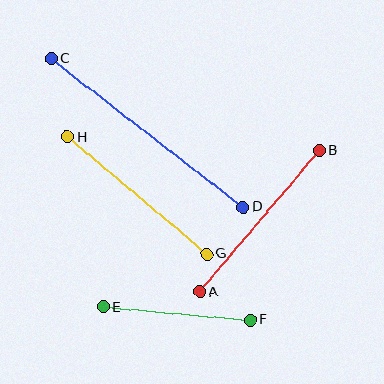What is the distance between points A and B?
The distance is approximately 185 pixels.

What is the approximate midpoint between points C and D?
The midpoint is at approximately (147, 133) pixels.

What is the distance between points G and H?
The distance is approximately 183 pixels.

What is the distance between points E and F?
The distance is approximately 148 pixels.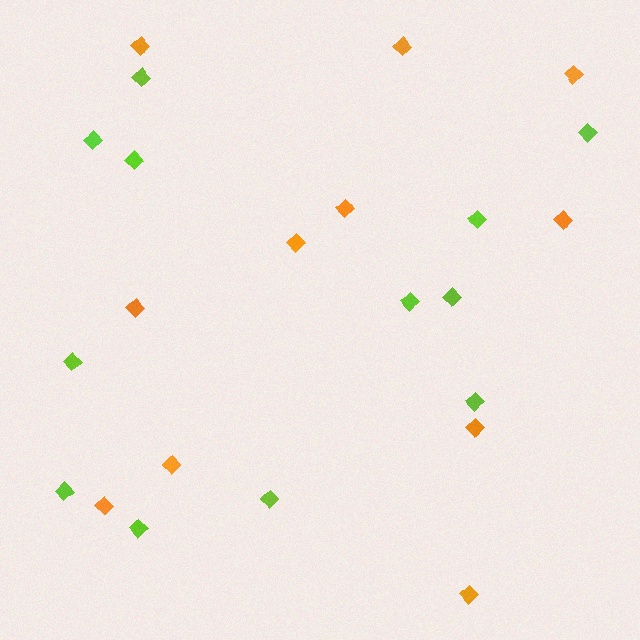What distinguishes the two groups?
There are 2 groups: one group of lime diamonds (12) and one group of orange diamonds (11).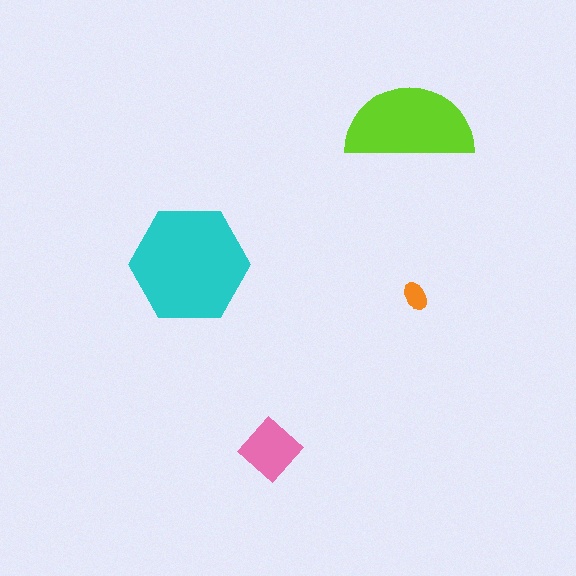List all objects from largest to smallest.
The cyan hexagon, the lime semicircle, the pink diamond, the orange ellipse.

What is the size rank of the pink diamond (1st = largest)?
3rd.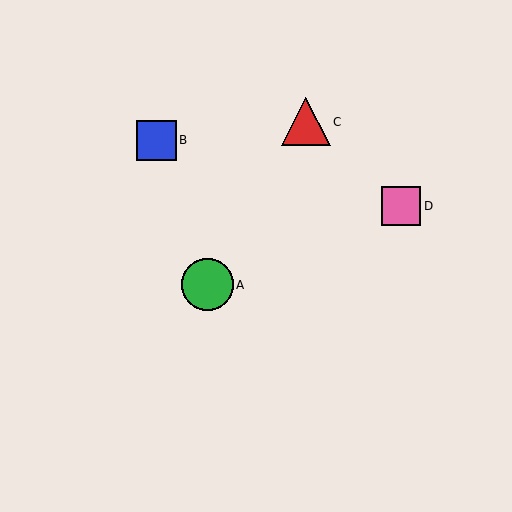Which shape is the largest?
The green circle (labeled A) is the largest.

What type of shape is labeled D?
Shape D is a pink square.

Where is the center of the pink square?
The center of the pink square is at (401, 206).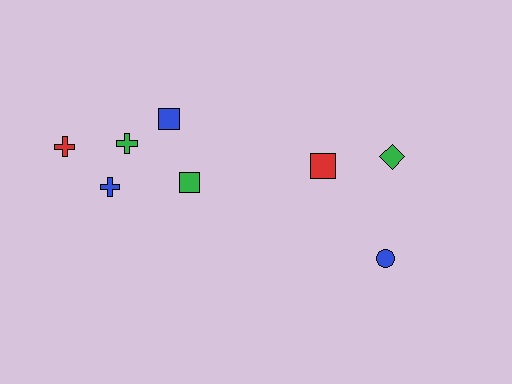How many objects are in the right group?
There are 3 objects.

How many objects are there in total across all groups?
There are 8 objects.